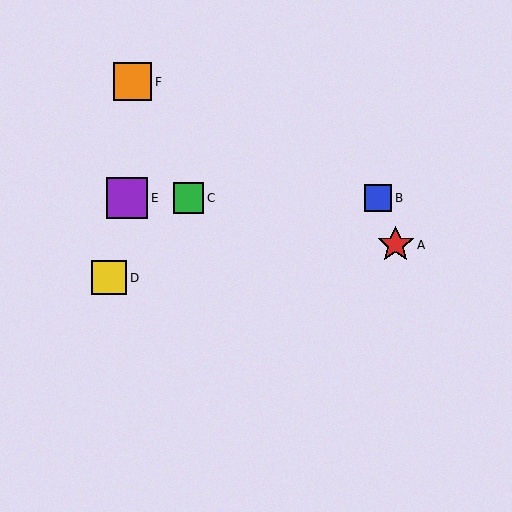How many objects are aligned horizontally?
3 objects (B, C, E) are aligned horizontally.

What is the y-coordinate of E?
Object E is at y≈198.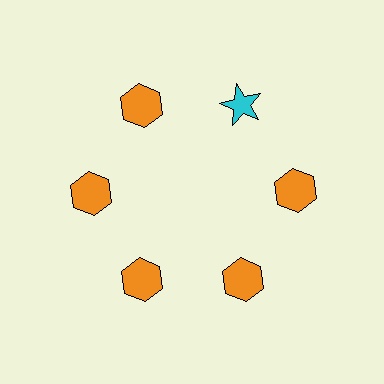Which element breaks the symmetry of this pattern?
The cyan star at roughly the 1 o'clock position breaks the symmetry. All other shapes are orange hexagons.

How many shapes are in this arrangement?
There are 6 shapes arranged in a ring pattern.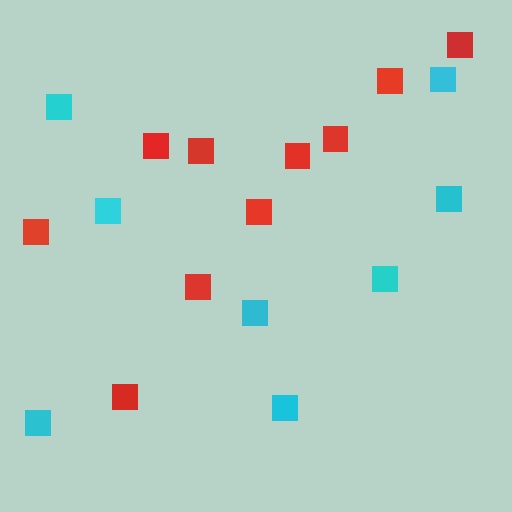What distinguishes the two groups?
There are 2 groups: one group of red squares (10) and one group of cyan squares (8).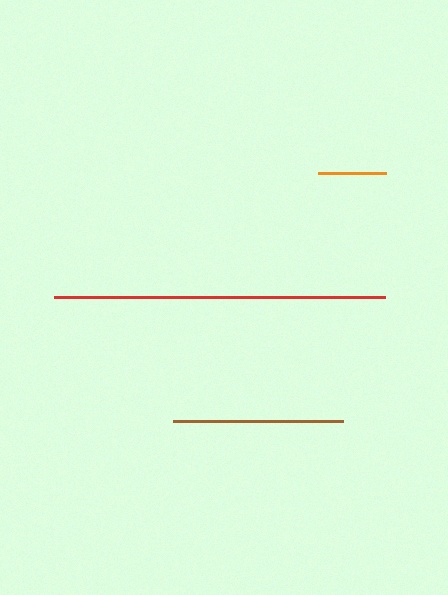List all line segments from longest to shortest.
From longest to shortest: red, brown, orange.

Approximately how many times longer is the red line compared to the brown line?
The red line is approximately 1.9 times the length of the brown line.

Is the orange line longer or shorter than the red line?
The red line is longer than the orange line.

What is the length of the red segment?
The red segment is approximately 331 pixels long.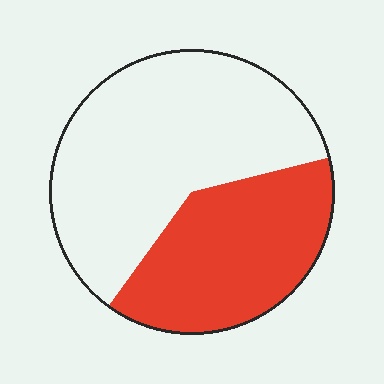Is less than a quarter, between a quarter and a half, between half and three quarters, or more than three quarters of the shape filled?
Between a quarter and a half.